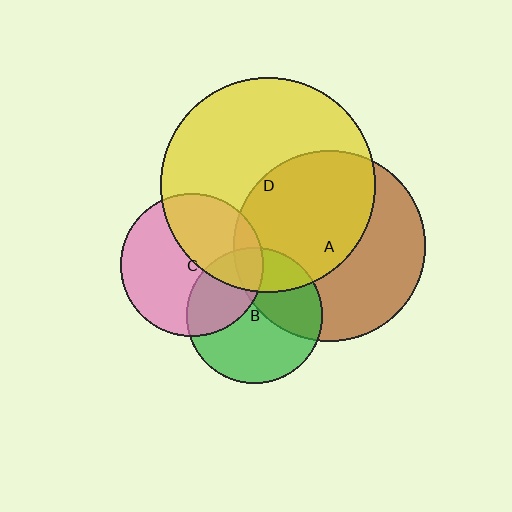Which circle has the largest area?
Circle D (yellow).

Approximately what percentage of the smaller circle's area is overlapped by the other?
Approximately 10%.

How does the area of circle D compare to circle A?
Approximately 1.3 times.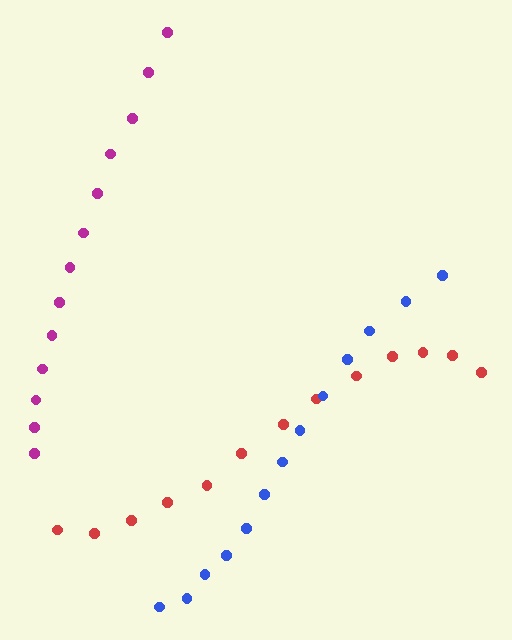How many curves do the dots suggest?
There are 3 distinct paths.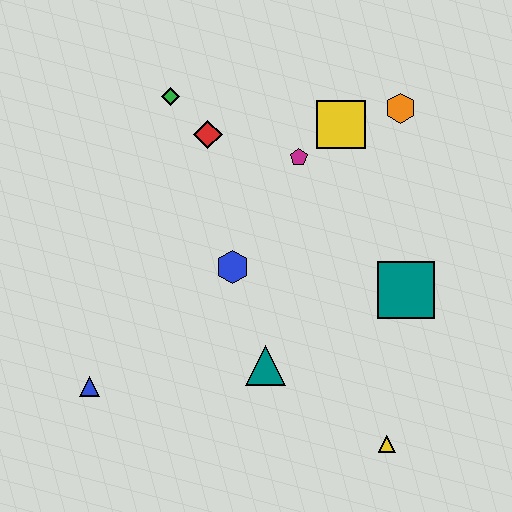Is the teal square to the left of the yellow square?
No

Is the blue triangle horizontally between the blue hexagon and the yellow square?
No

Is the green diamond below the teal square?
No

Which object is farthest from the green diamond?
The yellow triangle is farthest from the green diamond.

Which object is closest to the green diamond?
The red diamond is closest to the green diamond.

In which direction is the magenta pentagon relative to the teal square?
The magenta pentagon is above the teal square.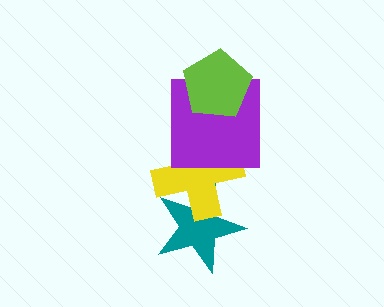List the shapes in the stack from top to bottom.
From top to bottom: the lime pentagon, the purple square, the yellow cross, the teal star.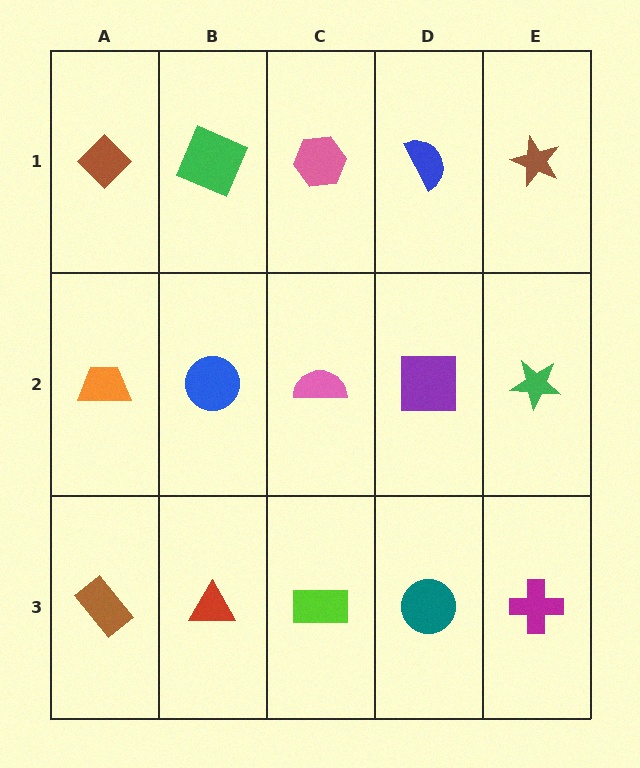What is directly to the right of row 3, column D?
A magenta cross.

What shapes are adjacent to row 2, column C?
A pink hexagon (row 1, column C), a lime rectangle (row 3, column C), a blue circle (row 2, column B), a purple square (row 2, column D).